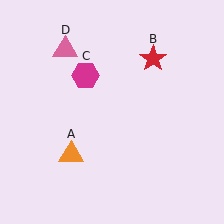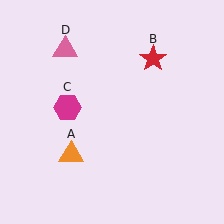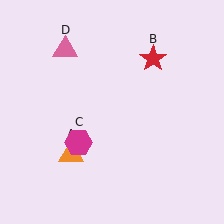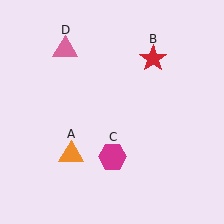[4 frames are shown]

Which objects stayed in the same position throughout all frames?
Orange triangle (object A) and red star (object B) and pink triangle (object D) remained stationary.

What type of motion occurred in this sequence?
The magenta hexagon (object C) rotated counterclockwise around the center of the scene.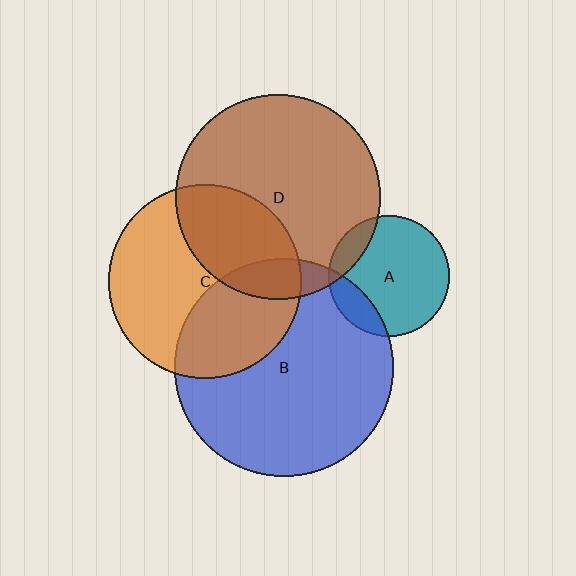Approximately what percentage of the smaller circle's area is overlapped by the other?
Approximately 15%.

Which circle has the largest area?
Circle B (blue).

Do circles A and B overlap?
Yes.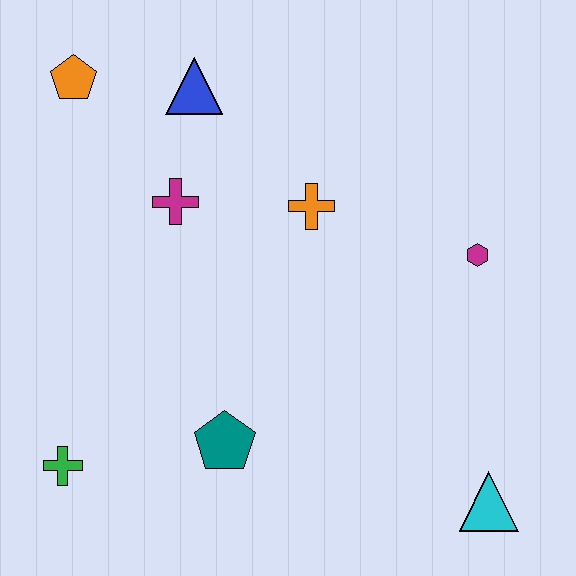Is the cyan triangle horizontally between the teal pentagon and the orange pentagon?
No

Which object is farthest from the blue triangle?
The cyan triangle is farthest from the blue triangle.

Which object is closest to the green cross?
The teal pentagon is closest to the green cross.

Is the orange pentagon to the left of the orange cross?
Yes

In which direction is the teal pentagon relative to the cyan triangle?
The teal pentagon is to the left of the cyan triangle.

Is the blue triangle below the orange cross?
No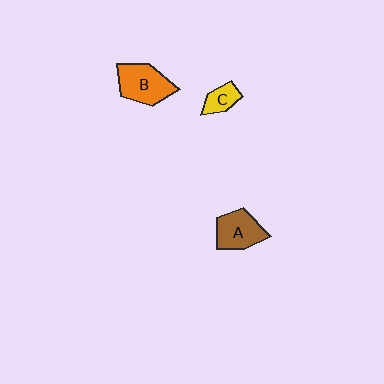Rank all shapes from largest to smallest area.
From largest to smallest: B (orange), A (brown), C (yellow).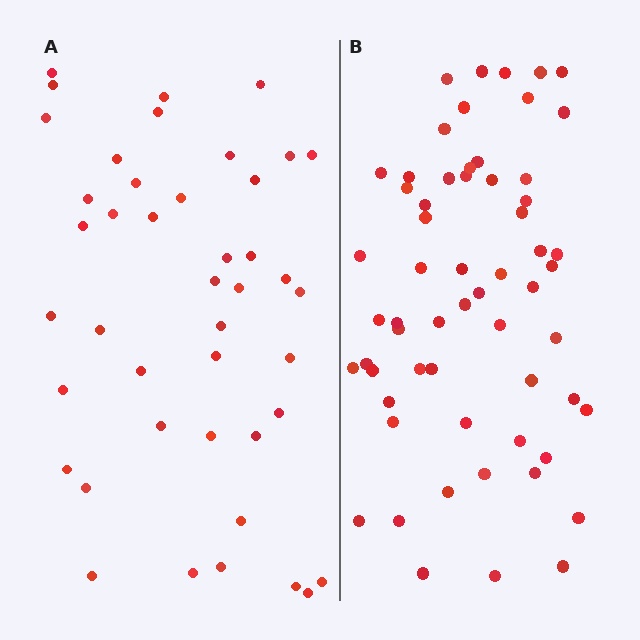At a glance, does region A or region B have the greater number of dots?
Region B (the right region) has more dots.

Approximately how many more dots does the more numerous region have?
Region B has approximately 15 more dots than region A.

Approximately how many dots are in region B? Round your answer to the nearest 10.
About 60 dots.